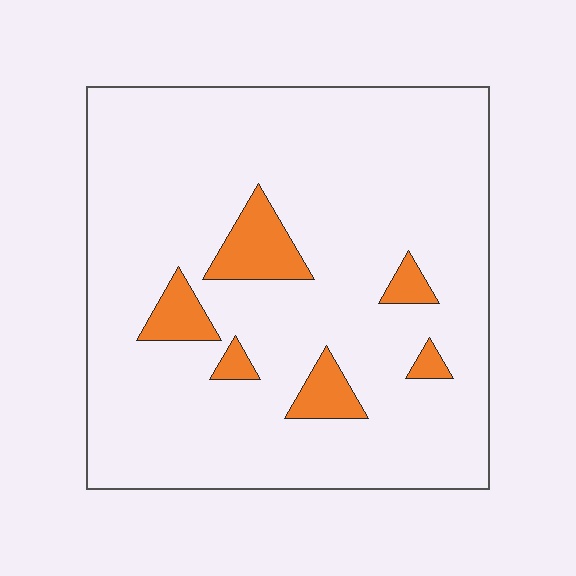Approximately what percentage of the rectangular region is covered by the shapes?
Approximately 10%.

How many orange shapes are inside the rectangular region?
6.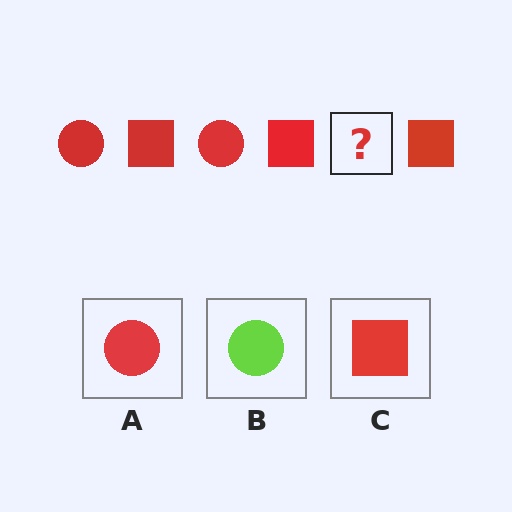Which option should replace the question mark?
Option A.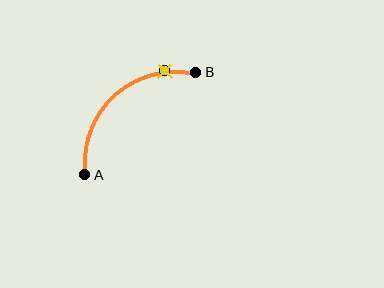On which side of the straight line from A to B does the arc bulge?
The arc bulges above and to the left of the straight line connecting A and B.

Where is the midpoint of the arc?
The arc midpoint is the point on the curve farthest from the straight line joining A and B. It sits above and to the left of that line.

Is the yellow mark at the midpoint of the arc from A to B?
No. The yellow mark lies on the arc but is closer to endpoint B. The arc midpoint would be at the point on the curve equidistant along the arc from both A and B.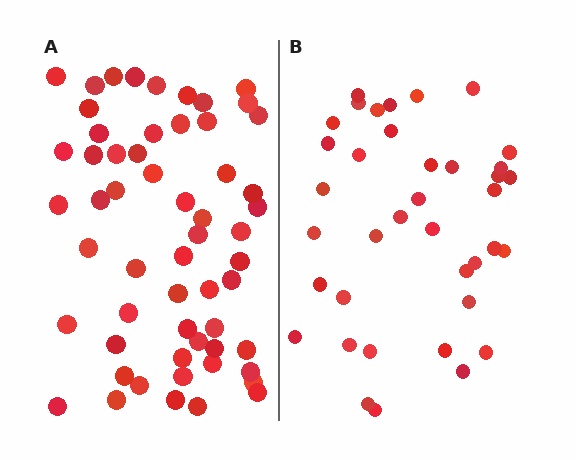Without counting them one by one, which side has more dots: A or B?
Region A (the left region) has more dots.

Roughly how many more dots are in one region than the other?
Region A has approximately 20 more dots than region B.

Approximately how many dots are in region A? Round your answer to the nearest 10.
About 60 dots. (The exact count is 57, which rounds to 60.)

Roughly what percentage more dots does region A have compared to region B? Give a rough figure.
About 50% more.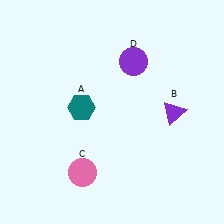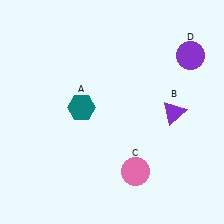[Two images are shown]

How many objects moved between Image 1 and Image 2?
2 objects moved between the two images.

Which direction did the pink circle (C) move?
The pink circle (C) moved right.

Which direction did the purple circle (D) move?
The purple circle (D) moved right.